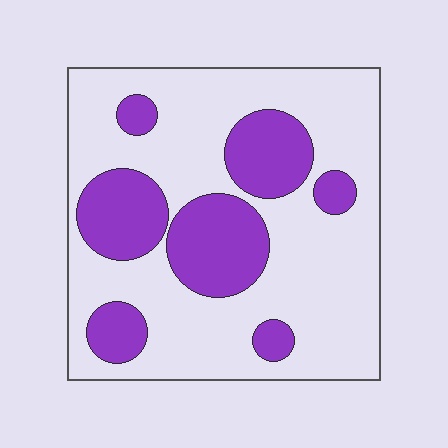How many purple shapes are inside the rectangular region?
7.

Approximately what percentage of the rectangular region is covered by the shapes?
Approximately 30%.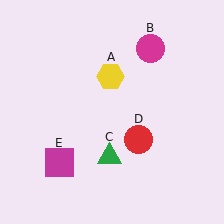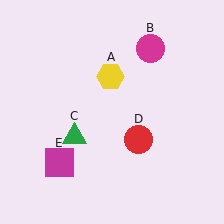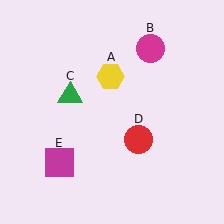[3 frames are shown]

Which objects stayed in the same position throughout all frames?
Yellow hexagon (object A) and magenta circle (object B) and red circle (object D) and magenta square (object E) remained stationary.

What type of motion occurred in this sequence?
The green triangle (object C) rotated clockwise around the center of the scene.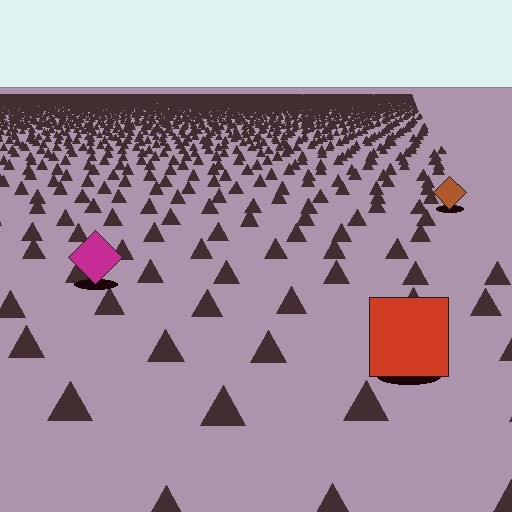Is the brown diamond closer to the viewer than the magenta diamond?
No. The magenta diamond is closer — you can tell from the texture gradient: the ground texture is coarser near it.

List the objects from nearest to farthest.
From nearest to farthest: the red square, the magenta diamond, the brown diamond.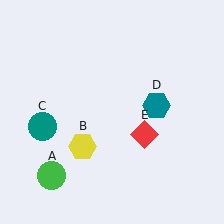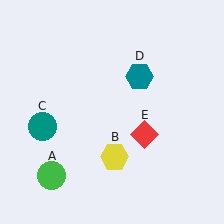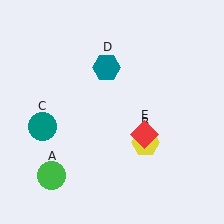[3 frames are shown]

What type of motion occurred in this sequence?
The yellow hexagon (object B), teal hexagon (object D) rotated counterclockwise around the center of the scene.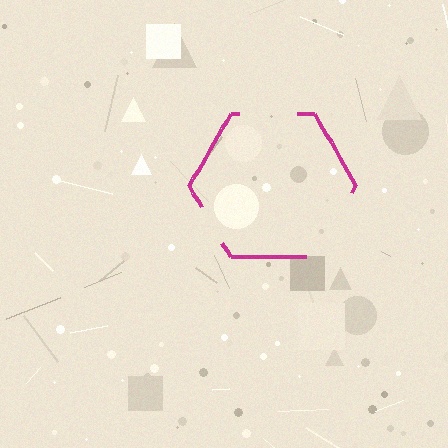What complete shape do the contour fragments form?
The contour fragments form a hexagon.